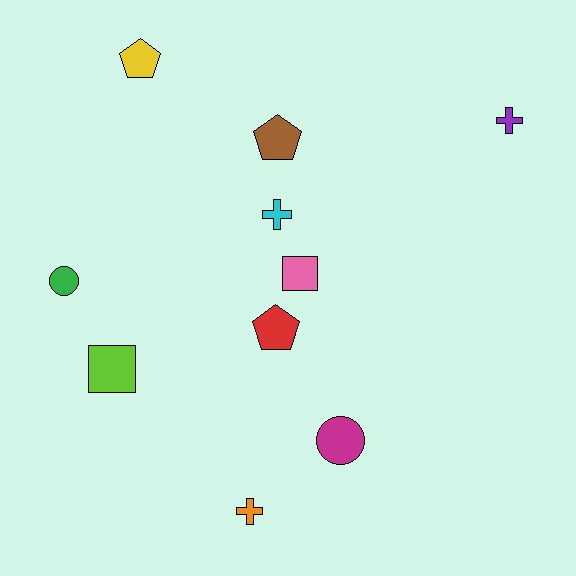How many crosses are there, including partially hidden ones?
There are 3 crosses.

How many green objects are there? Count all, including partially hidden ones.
There is 1 green object.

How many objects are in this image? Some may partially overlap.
There are 10 objects.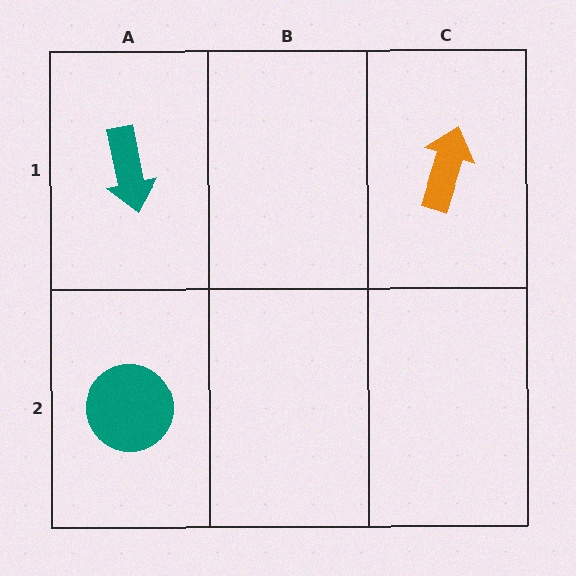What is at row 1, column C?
An orange arrow.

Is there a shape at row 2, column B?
No, that cell is empty.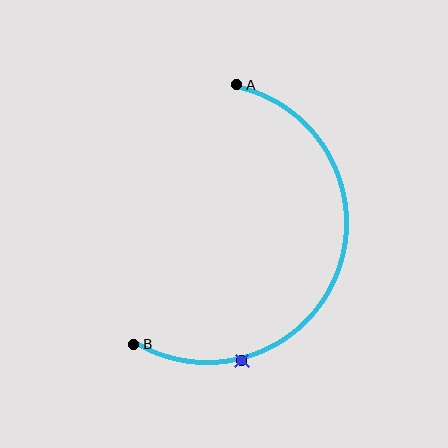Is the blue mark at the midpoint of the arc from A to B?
No. The blue mark lies on the arc but is closer to endpoint B. The arc midpoint would be at the point on the curve equidistant along the arc from both A and B.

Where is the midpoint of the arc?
The arc midpoint is the point on the curve farthest from the straight line joining A and B. It sits to the right of that line.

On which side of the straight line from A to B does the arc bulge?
The arc bulges to the right of the straight line connecting A and B.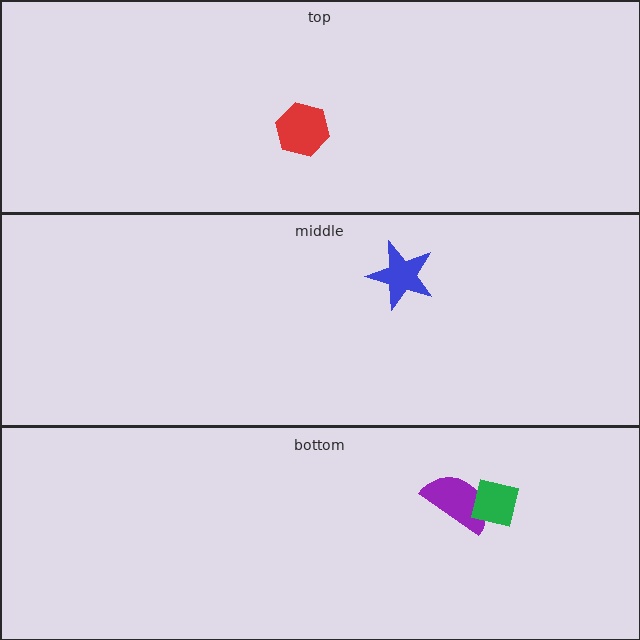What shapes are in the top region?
The red hexagon.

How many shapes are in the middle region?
1.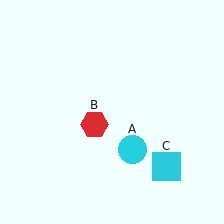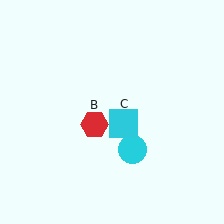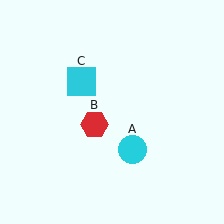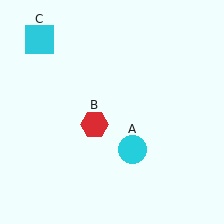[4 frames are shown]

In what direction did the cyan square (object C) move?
The cyan square (object C) moved up and to the left.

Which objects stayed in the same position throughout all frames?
Cyan circle (object A) and red hexagon (object B) remained stationary.